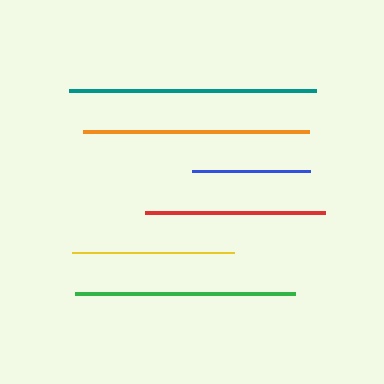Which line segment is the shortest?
The blue line is the shortest at approximately 118 pixels.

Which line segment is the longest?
The teal line is the longest at approximately 247 pixels.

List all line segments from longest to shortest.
From longest to shortest: teal, orange, green, red, yellow, blue.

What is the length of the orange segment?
The orange segment is approximately 226 pixels long.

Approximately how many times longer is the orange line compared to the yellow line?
The orange line is approximately 1.4 times the length of the yellow line.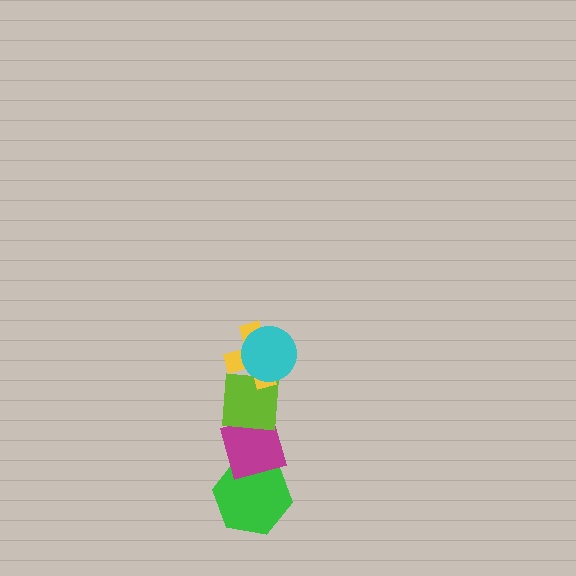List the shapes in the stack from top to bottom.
From top to bottom: the cyan circle, the yellow cross, the lime square, the magenta diamond, the green hexagon.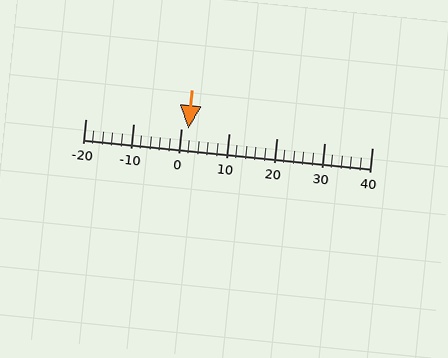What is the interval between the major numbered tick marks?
The major tick marks are spaced 10 units apart.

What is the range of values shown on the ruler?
The ruler shows values from -20 to 40.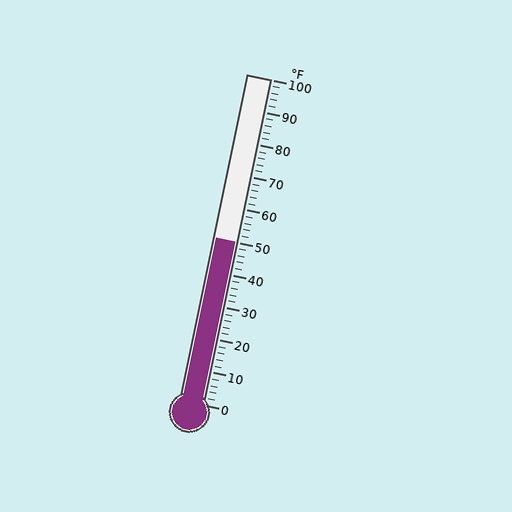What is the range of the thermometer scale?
The thermometer scale ranges from 0°F to 100°F.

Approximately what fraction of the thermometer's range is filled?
The thermometer is filled to approximately 50% of its range.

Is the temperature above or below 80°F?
The temperature is below 80°F.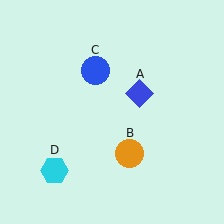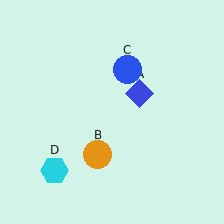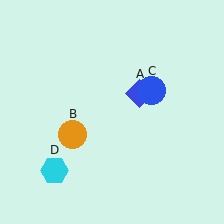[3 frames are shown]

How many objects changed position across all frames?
2 objects changed position: orange circle (object B), blue circle (object C).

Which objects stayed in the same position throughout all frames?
Blue diamond (object A) and cyan hexagon (object D) remained stationary.